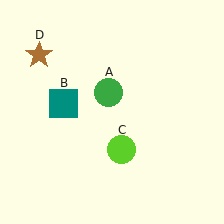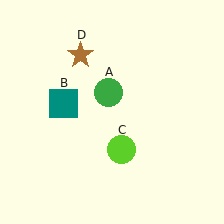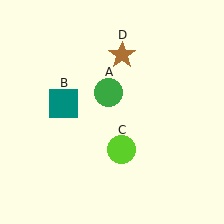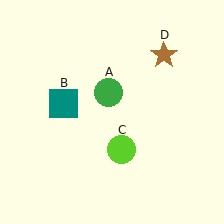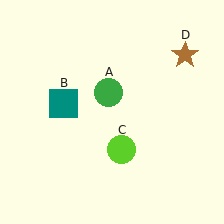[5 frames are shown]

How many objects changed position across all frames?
1 object changed position: brown star (object D).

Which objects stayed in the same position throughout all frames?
Green circle (object A) and teal square (object B) and lime circle (object C) remained stationary.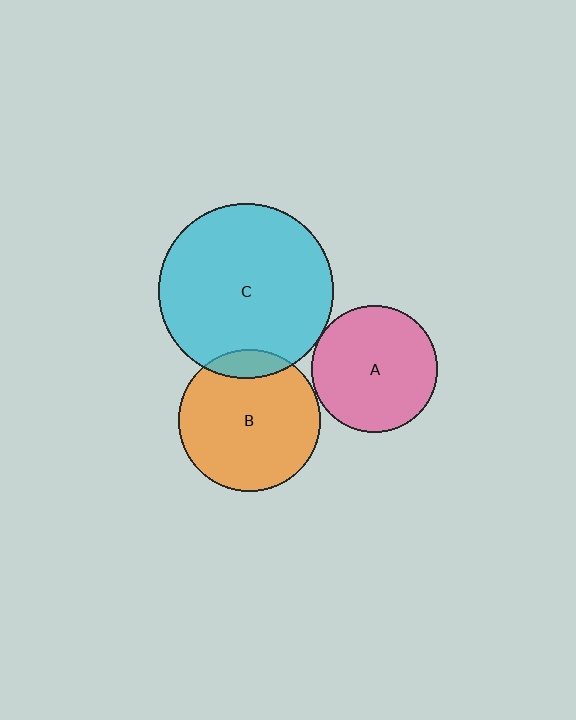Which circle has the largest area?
Circle C (cyan).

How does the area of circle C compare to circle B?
Approximately 1.5 times.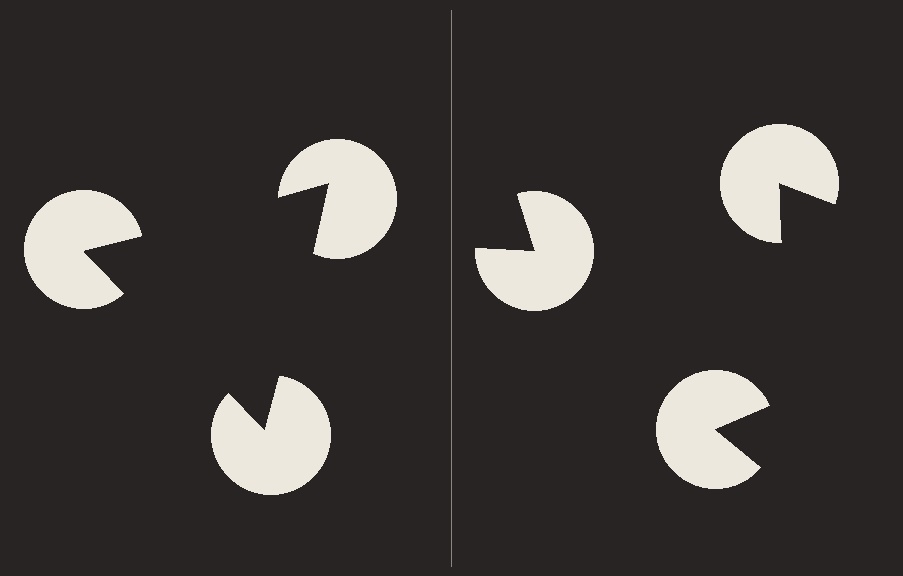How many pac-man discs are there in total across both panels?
6 — 3 on each side.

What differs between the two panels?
The pac-man discs are positioned identically on both sides; only the wedge orientations differ. On the left they align to a triangle; on the right they are misaligned.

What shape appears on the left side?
An illusory triangle.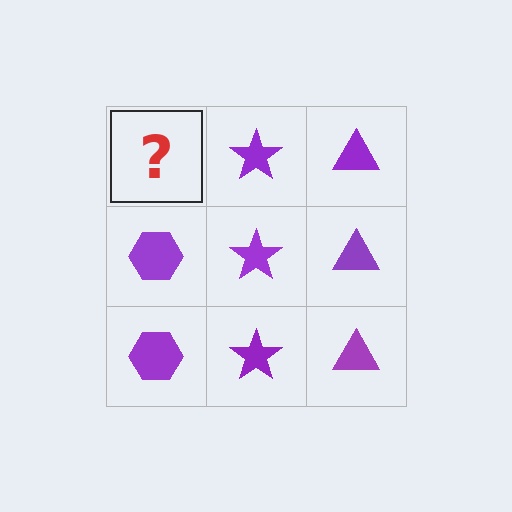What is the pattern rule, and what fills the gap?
The rule is that each column has a consistent shape. The gap should be filled with a purple hexagon.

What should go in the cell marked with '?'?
The missing cell should contain a purple hexagon.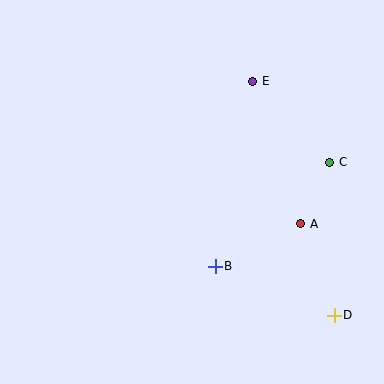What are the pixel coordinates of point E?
Point E is at (253, 81).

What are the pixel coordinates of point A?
Point A is at (301, 224).